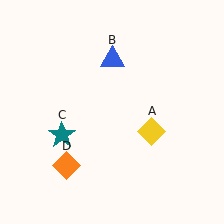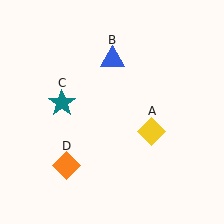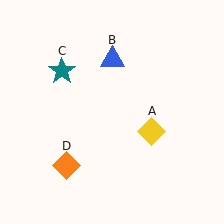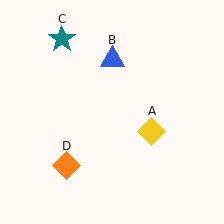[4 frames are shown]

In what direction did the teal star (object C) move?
The teal star (object C) moved up.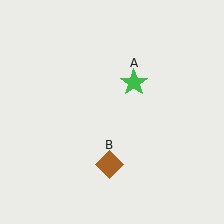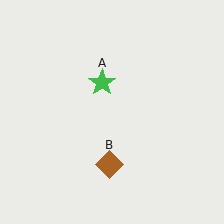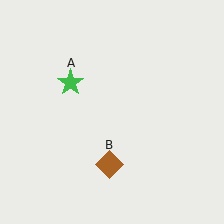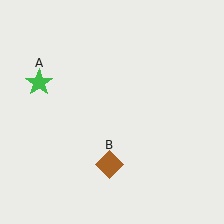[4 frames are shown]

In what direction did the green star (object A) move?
The green star (object A) moved left.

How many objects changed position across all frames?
1 object changed position: green star (object A).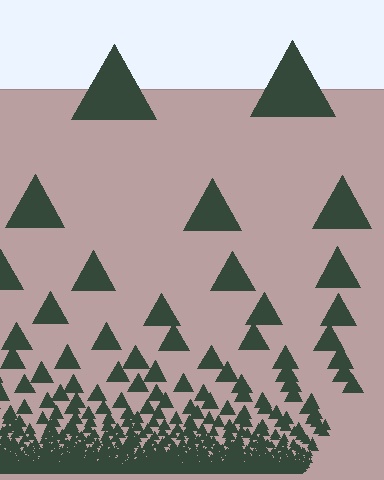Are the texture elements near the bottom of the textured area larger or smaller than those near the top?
Smaller. The gradient is inverted — elements near the bottom are smaller and denser.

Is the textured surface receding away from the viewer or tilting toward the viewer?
The surface appears to tilt toward the viewer. Texture elements get larger and sparser toward the top.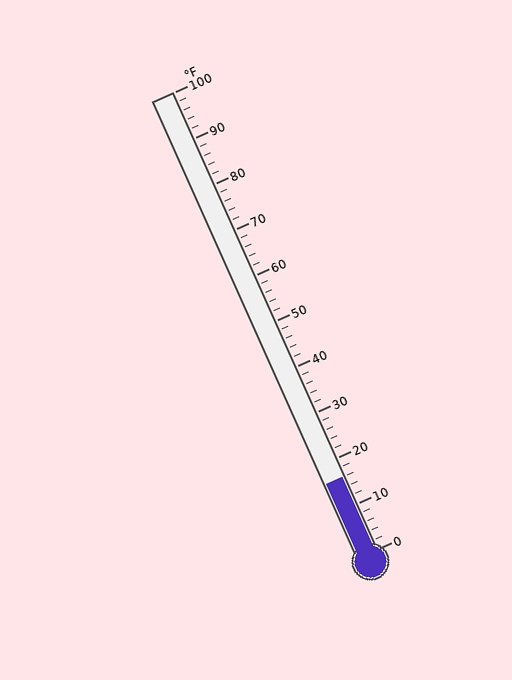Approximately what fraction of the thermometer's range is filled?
The thermometer is filled to approximately 15% of its range.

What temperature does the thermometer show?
The thermometer shows approximately 16°F.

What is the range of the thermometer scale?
The thermometer scale ranges from 0°F to 100°F.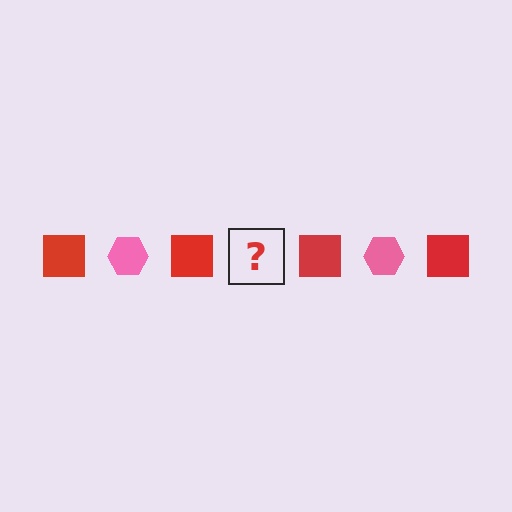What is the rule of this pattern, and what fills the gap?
The rule is that the pattern alternates between red square and pink hexagon. The gap should be filled with a pink hexagon.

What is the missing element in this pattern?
The missing element is a pink hexagon.